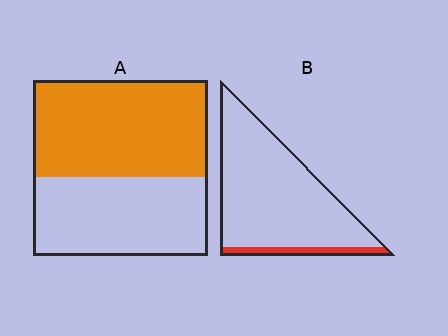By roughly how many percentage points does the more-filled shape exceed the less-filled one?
By roughly 45 percentage points (A over B).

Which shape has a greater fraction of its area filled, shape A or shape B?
Shape A.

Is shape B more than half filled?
No.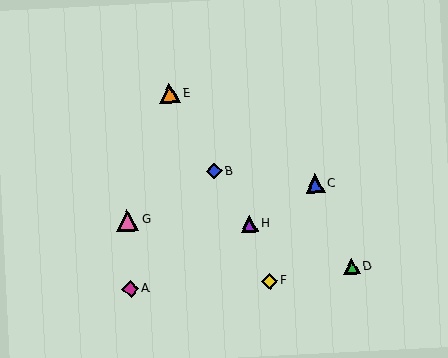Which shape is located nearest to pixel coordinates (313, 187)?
The blue triangle (labeled C) at (315, 183) is nearest to that location.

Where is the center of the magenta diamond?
The center of the magenta diamond is at (130, 289).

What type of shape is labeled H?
Shape H is a purple triangle.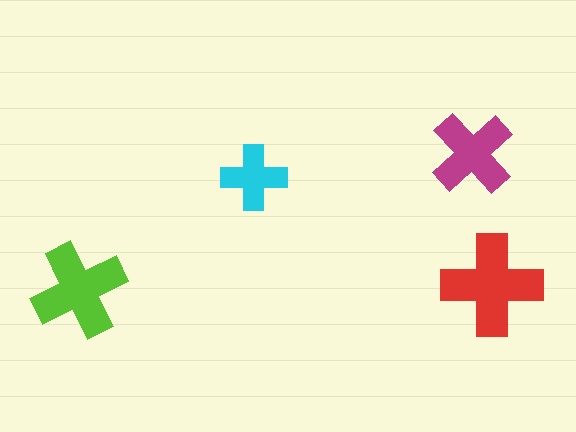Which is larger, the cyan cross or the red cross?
The red one.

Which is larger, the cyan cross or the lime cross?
The lime one.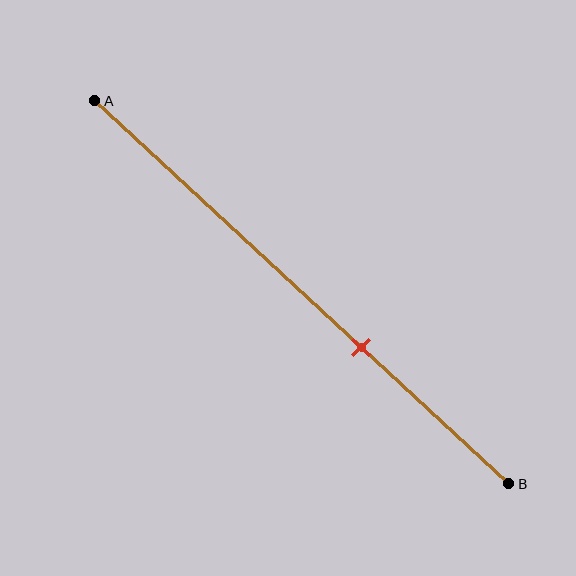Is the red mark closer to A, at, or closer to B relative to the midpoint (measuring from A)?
The red mark is closer to point B than the midpoint of segment AB.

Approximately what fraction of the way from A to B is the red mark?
The red mark is approximately 65% of the way from A to B.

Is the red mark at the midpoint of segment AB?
No, the mark is at about 65% from A, not at the 50% midpoint.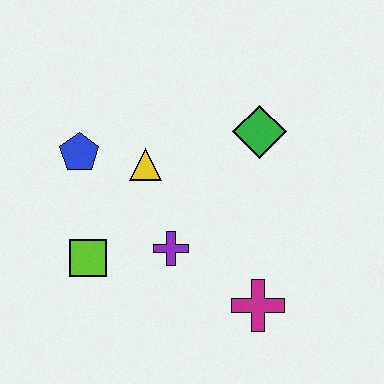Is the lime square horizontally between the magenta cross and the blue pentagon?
Yes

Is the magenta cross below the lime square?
Yes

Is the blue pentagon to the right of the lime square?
No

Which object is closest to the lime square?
The purple cross is closest to the lime square.